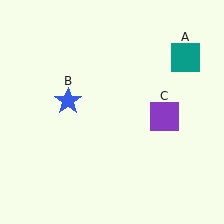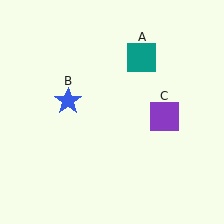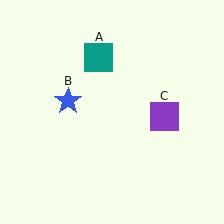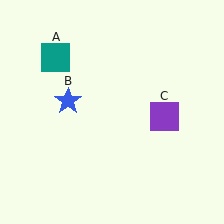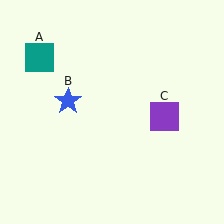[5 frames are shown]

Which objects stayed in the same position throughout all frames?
Blue star (object B) and purple square (object C) remained stationary.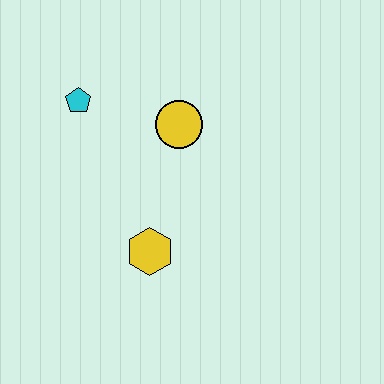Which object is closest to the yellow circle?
The cyan pentagon is closest to the yellow circle.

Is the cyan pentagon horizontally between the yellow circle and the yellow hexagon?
No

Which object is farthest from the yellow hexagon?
The cyan pentagon is farthest from the yellow hexagon.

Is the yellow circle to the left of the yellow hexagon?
No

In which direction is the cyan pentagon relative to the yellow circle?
The cyan pentagon is to the left of the yellow circle.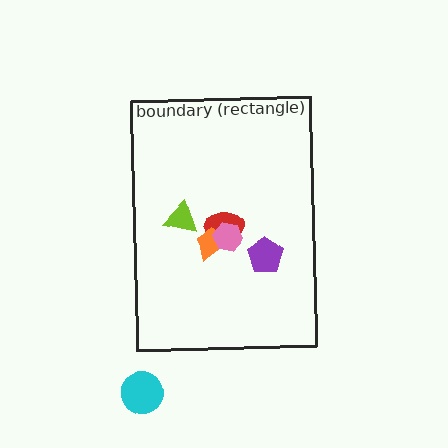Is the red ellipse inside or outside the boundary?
Inside.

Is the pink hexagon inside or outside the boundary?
Inside.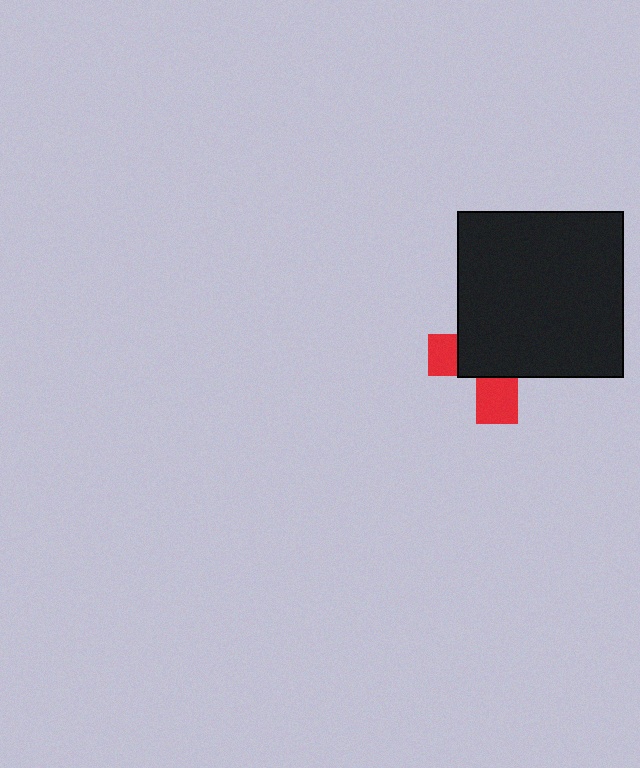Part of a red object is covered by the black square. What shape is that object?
It is a cross.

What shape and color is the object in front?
The object in front is a black square.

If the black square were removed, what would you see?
You would see the complete red cross.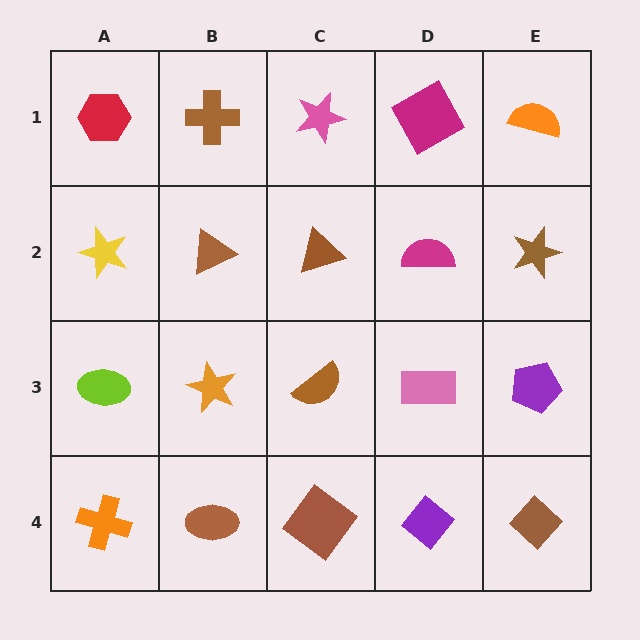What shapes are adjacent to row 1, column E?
A brown star (row 2, column E), a magenta square (row 1, column D).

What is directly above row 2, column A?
A red hexagon.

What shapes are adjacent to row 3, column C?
A brown triangle (row 2, column C), a brown diamond (row 4, column C), an orange star (row 3, column B), a pink rectangle (row 3, column D).